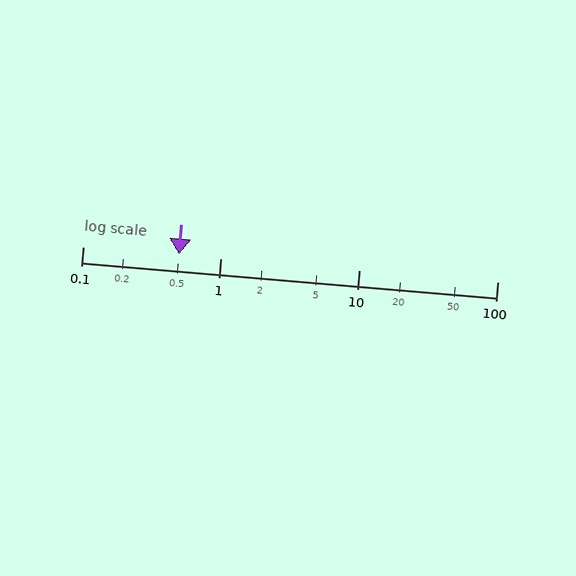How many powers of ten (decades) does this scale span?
The scale spans 3 decades, from 0.1 to 100.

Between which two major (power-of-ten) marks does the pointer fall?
The pointer is between 0.1 and 1.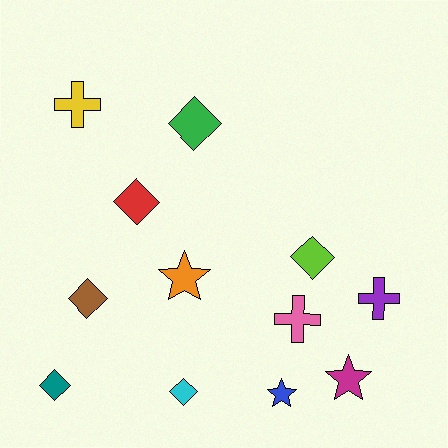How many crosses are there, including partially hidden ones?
There are 3 crosses.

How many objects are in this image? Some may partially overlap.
There are 12 objects.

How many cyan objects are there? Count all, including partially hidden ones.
There is 1 cyan object.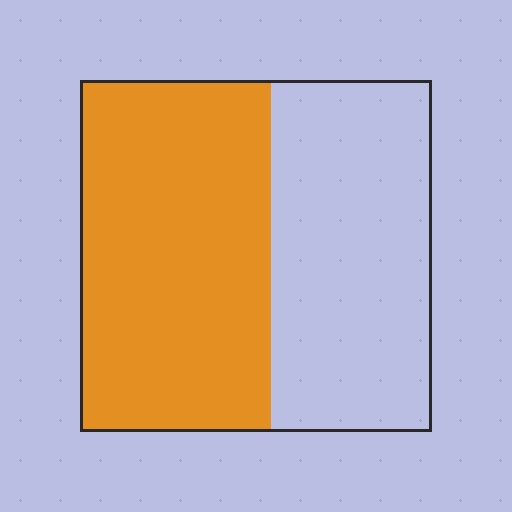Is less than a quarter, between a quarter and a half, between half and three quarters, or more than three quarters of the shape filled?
Between half and three quarters.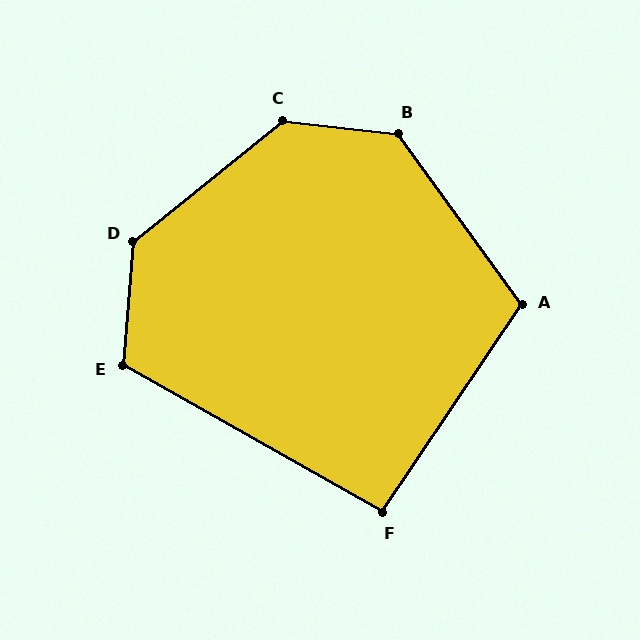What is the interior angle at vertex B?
Approximately 132 degrees (obtuse).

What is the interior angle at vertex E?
Approximately 115 degrees (obtuse).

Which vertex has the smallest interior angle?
F, at approximately 94 degrees.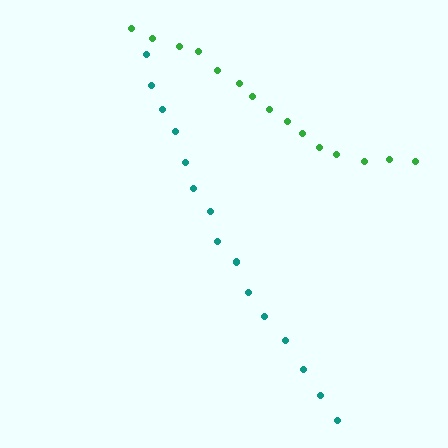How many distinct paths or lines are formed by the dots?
There are 2 distinct paths.